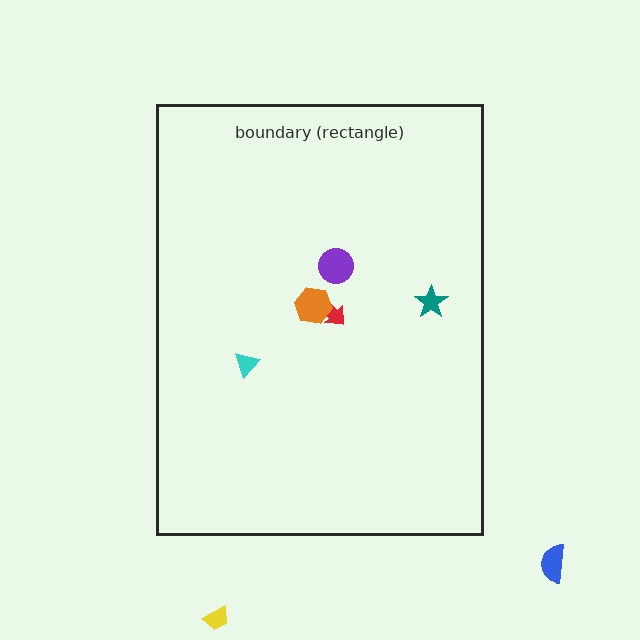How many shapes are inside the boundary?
5 inside, 2 outside.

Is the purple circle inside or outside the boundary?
Inside.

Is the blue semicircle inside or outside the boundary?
Outside.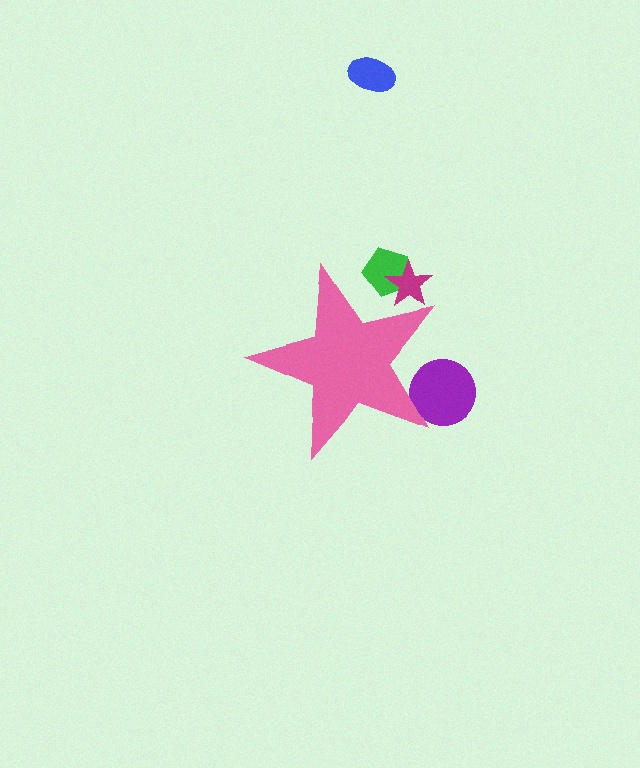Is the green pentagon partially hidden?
Yes, the green pentagon is partially hidden behind the pink star.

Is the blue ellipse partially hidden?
No, the blue ellipse is fully visible.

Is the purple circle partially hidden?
Yes, the purple circle is partially hidden behind the pink star.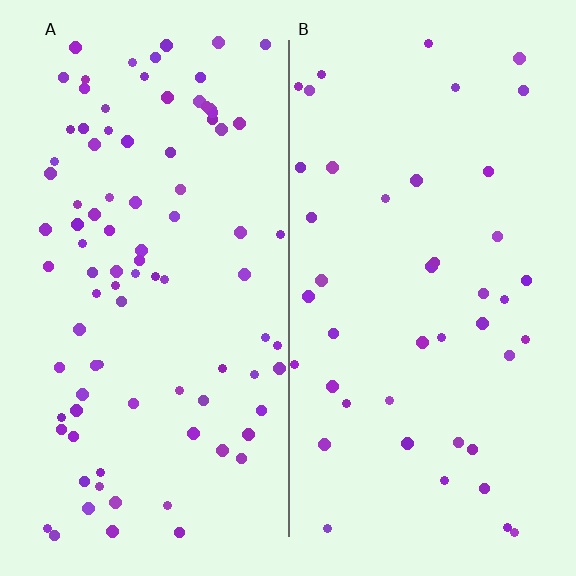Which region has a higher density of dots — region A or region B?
A (the left).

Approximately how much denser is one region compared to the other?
Approximately 2.1× — region A over region B.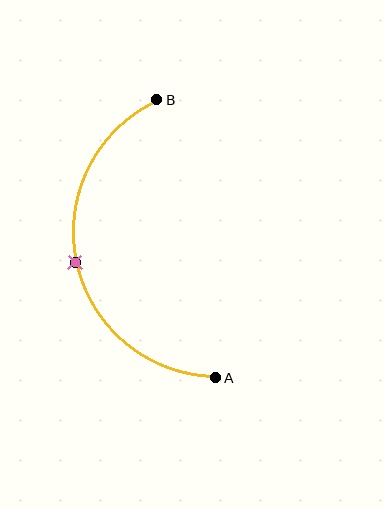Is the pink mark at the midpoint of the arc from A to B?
Yes. The pink mark lies on the arc at equal arc-length from both A and B — it is the arc midpoint.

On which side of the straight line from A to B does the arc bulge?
The arc bulges to the left of the straight line connecting A and B.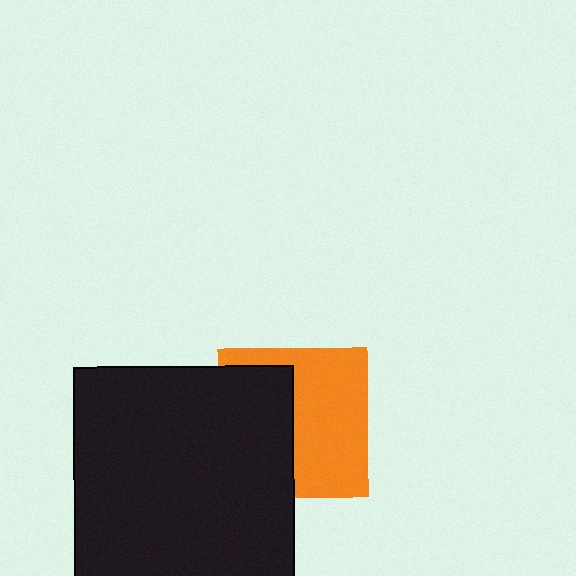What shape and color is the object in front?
The object in front is a black square.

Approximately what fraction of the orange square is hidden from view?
Roughly 45% of the orange square is hidden behind the black square.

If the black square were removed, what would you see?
You would see the complete orange square.